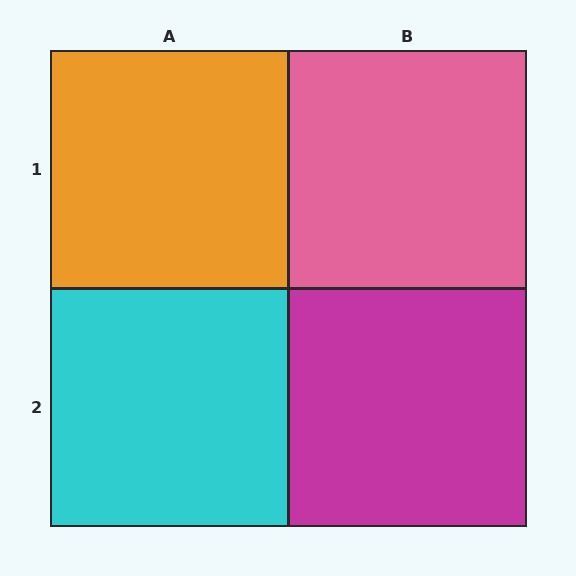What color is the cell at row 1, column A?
Orange.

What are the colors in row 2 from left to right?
Cyan, magenta.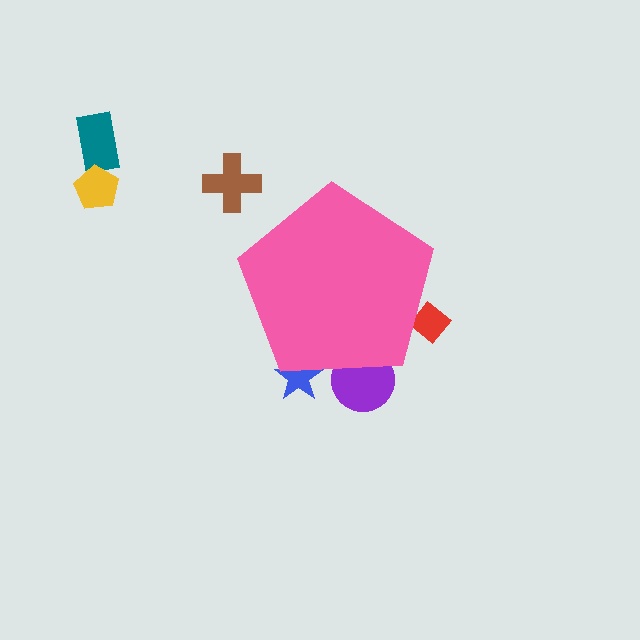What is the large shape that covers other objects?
A pink pentagon.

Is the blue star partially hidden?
Yes, the blue star is partially hidden behind the pink pentagon.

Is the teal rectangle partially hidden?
No, the teal rectangle is fully visible.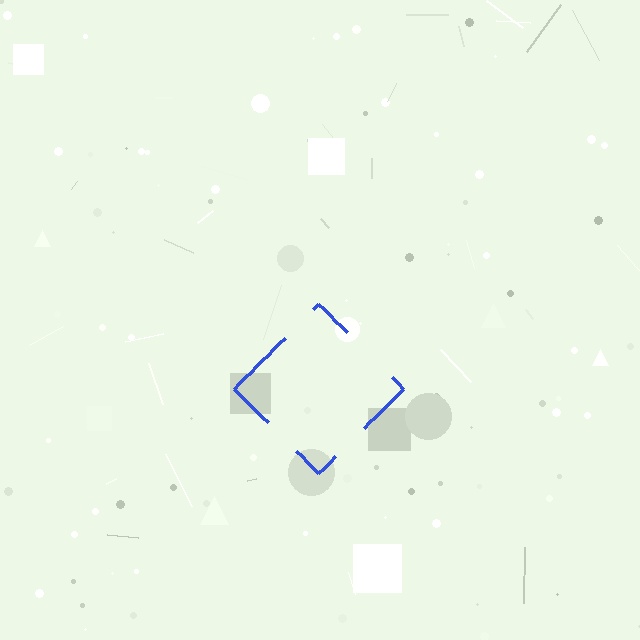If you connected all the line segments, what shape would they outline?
They would outline a diamond.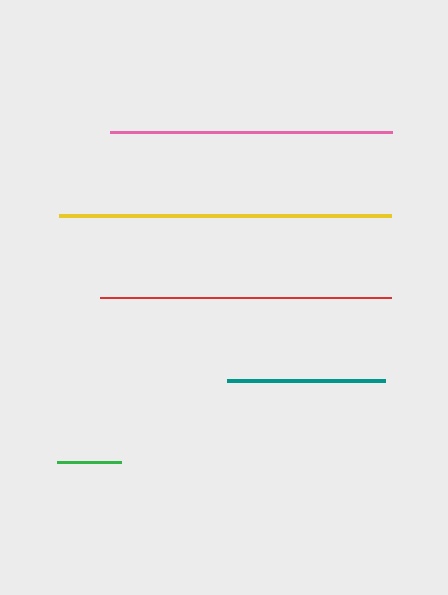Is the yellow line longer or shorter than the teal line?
The yellow line is longer than the teal line.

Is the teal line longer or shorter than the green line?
The teal line is longer than the green line.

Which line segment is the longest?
The yellow line is the longest at approximately 333 pixels.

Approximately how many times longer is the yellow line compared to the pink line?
The yellow line is approximately 1.2 times the length of the pink line.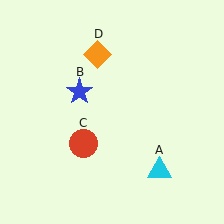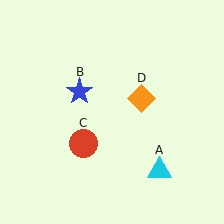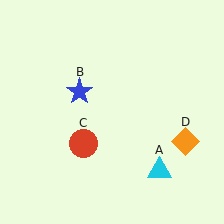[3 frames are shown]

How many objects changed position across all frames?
1 object changed position: orange diamond (object D).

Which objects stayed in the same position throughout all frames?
Cyan triangle (object A) and blue star (object B) and red circle (object C) remained stationary.